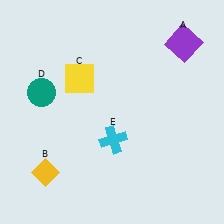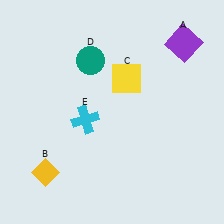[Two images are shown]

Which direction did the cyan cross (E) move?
The cyan cross (E) moved left.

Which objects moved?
The objects that moved are: the yellow square (C), the teal circle (D), the cyan cross (E).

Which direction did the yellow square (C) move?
The yellow square (C) moved right.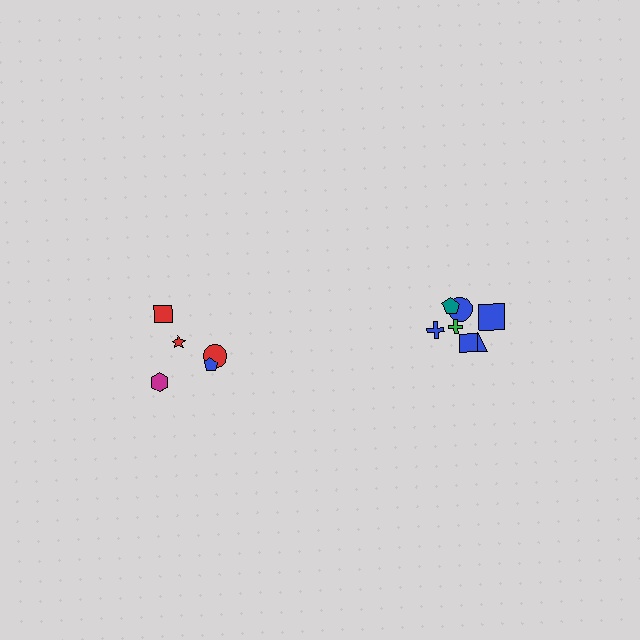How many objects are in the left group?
There are 5 objects.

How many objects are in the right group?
There are 7 objects.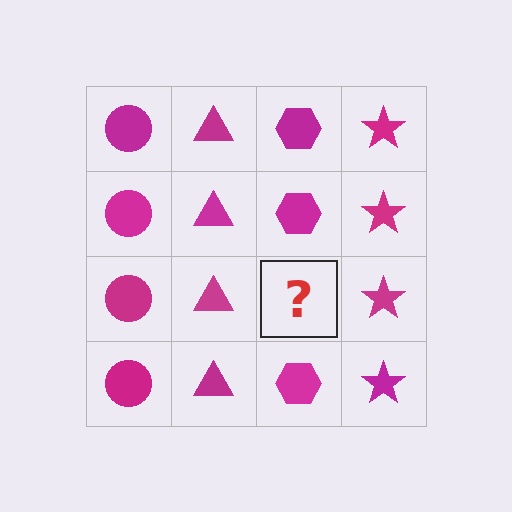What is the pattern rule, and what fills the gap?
The rule is that each column has a consistent shape. The gap should be filled with a magenta hexagon.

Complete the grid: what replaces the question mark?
The question mark should be replaced with a magenta hexagon.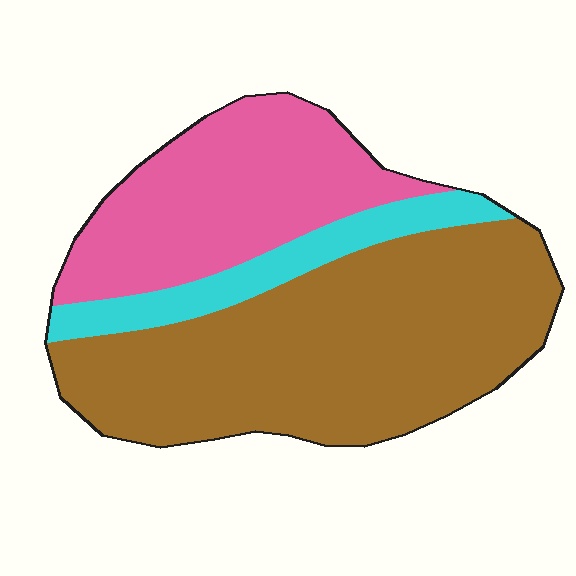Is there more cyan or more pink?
Pink.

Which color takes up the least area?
Cyan, at roughly 15%.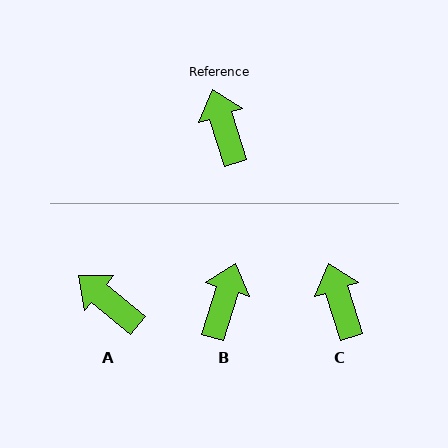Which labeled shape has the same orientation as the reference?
C.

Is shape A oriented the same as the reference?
No, it is off by about 33 degrees.